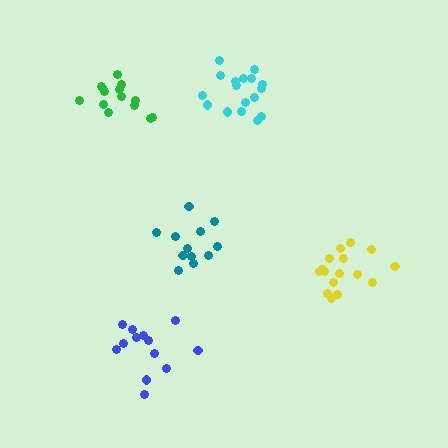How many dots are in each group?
Group 1: 17 dots, Group 2: 16 dots, Group 3: 14 dots, Group 4: 13 dots, Group 5: 12 dots (72 total).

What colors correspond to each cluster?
The clusters are colored: cyan, yellow, green, blue, teal.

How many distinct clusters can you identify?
There are 5 distinct clusters.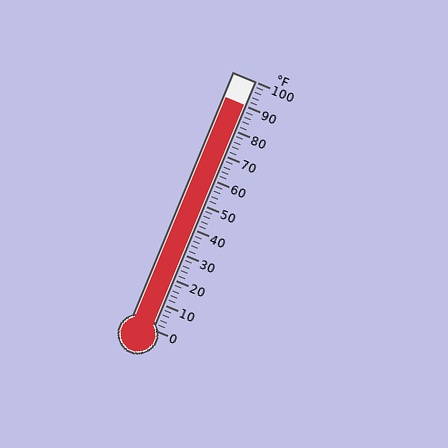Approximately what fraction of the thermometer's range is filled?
The thermometer is filled to approximately 90% of its range.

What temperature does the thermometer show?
The thermometer shows approximately 90°F.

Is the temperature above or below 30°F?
The temperature is above 30°F.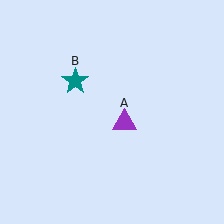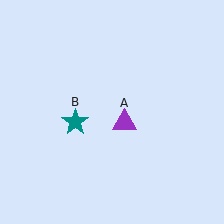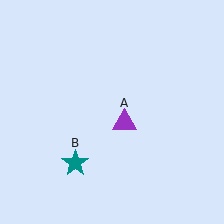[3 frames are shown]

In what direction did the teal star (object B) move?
The teal star (object B) moved down.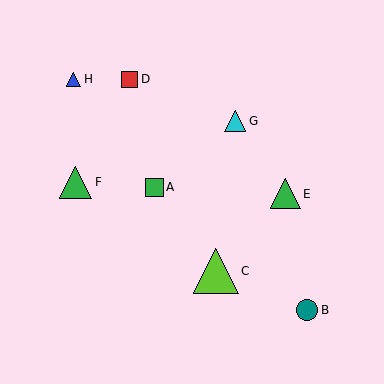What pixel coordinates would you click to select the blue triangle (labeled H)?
Click at (74, 79) to select the blue triangle H.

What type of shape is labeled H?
Shape H is a blue triangle.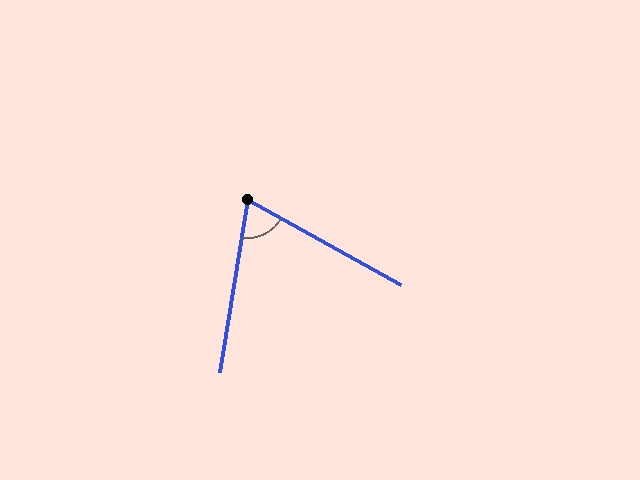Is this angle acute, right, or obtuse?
It is acute.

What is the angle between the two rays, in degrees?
Approximately 70 degrees.